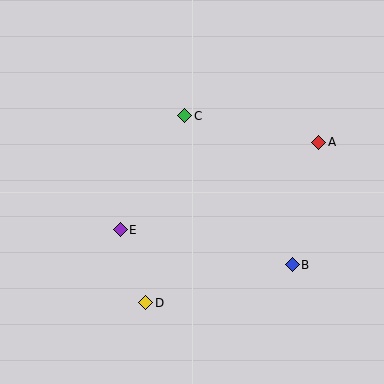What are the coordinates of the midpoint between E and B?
The midpoint between E and B is at (206, 247).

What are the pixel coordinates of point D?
Point D is at (146, 303).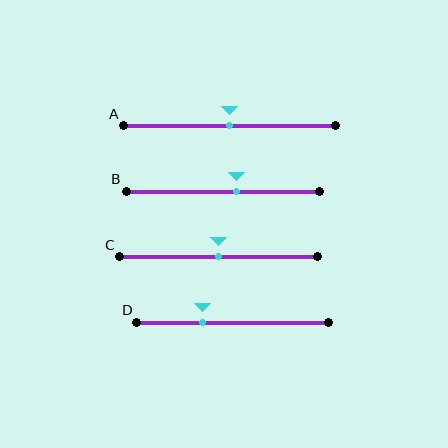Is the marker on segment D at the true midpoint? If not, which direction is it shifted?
No, the marker on segment D is shifted to the left by about 16% of the segment length.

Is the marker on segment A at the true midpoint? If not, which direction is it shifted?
Yes, the marker on segment A is at the true midpoint.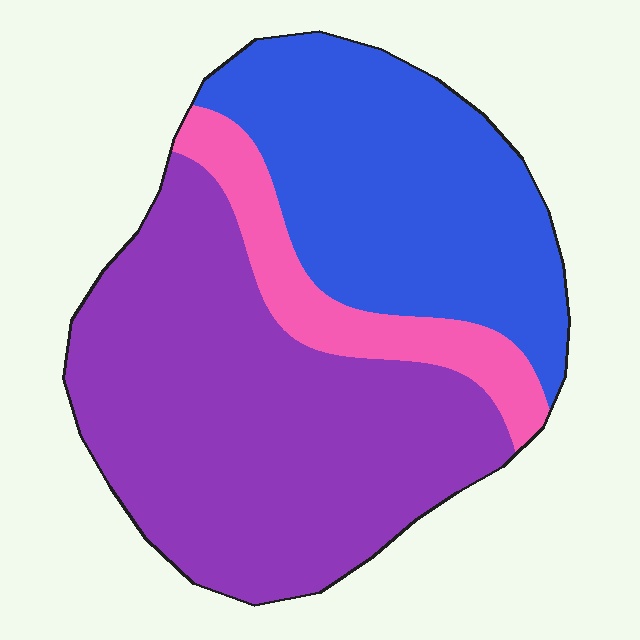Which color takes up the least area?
Pink, at roughly 15%.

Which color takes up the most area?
Purple, at roughly 50%.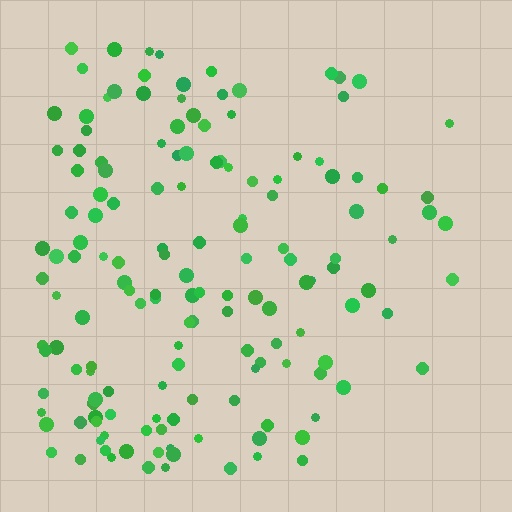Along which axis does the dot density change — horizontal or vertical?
Horizontal.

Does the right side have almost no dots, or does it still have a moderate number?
Still a moderate number, just noticeably fewer than the left.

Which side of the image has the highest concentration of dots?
The left.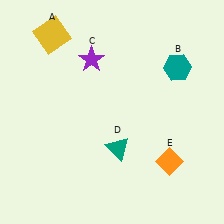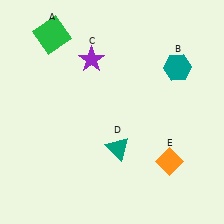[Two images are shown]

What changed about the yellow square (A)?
In Image 1, A is yellow. In Image 2, it changed to green.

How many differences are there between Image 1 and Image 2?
There is 1 difference between the two images.